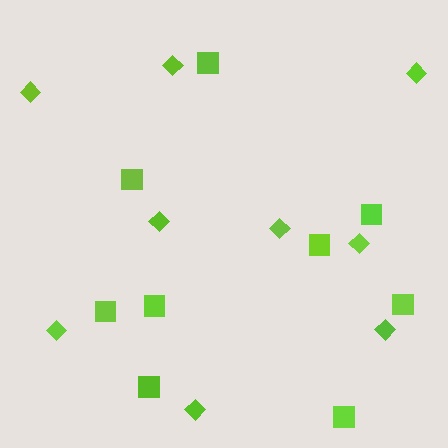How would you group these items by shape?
There are 2 groups: one group of squares (9) and one group of diamonds (9).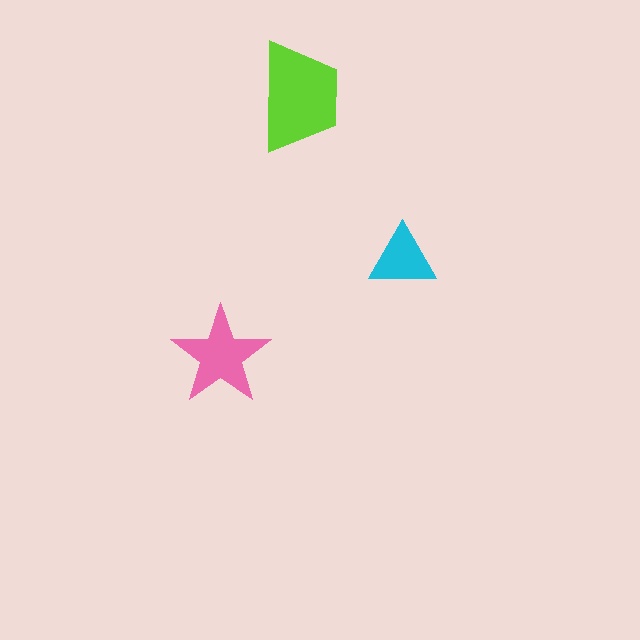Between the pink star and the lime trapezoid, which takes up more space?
The lime trapezoid.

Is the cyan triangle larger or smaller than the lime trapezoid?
Smaller.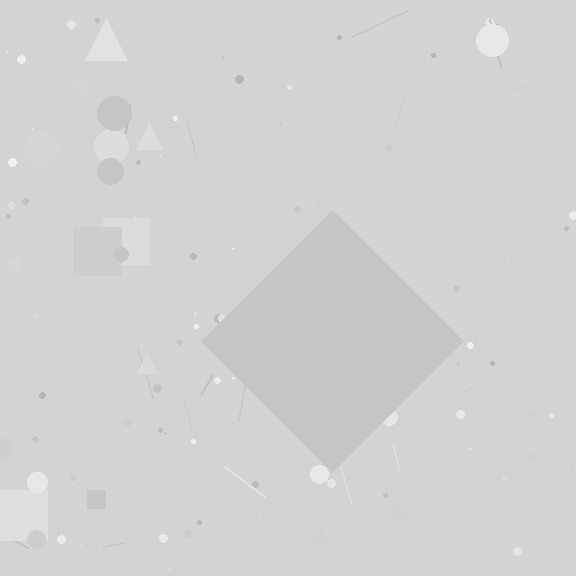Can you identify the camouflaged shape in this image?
The camouflaged shape is a diamond.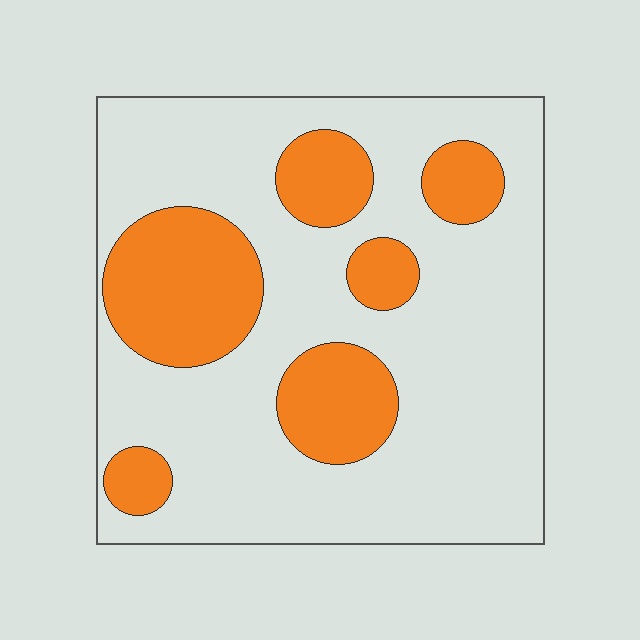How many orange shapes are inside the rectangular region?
6.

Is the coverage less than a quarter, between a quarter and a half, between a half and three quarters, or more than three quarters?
Between a quarter and a half.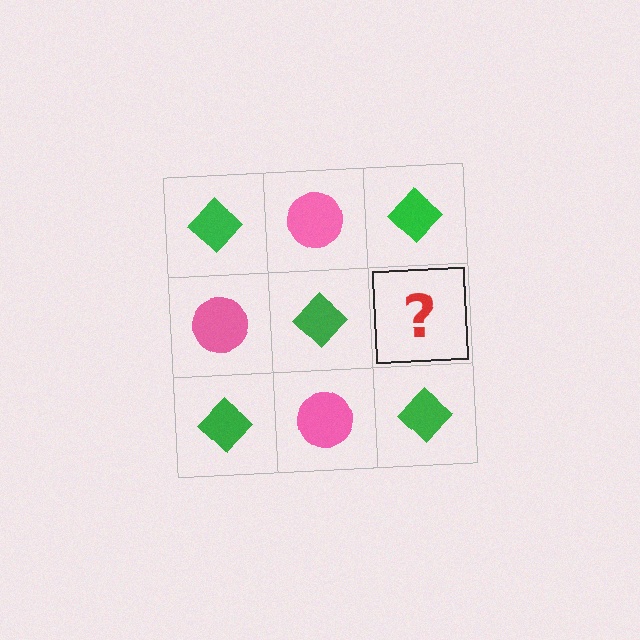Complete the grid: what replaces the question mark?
The question mark should be replaced with a pink circle.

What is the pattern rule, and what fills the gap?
The rule is that it alternates green diamond and pink circle in a checkerboard pattern. The gap should be filled with a pink circle.